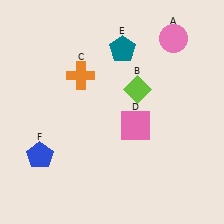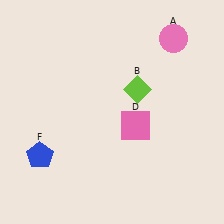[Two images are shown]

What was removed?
The teal pentagon (E), the orange cross (C) were removed in Image 2.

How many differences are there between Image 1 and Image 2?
There are 2 differences between the two images.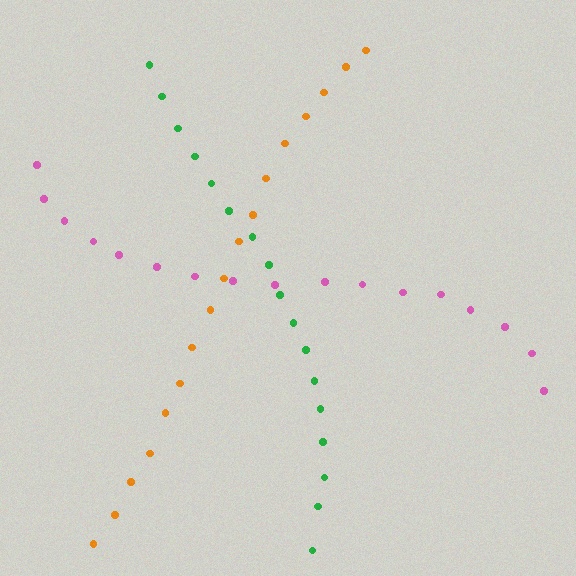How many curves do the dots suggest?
There are 3 distinct paths.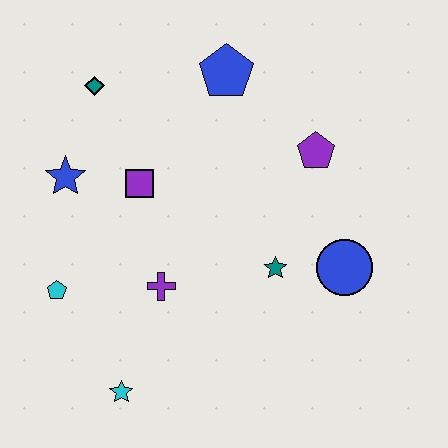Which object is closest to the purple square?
The blue star is closest to the purple square.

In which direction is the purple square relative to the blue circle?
The purple square is to the left of the blue circle.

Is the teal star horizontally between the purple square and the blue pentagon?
No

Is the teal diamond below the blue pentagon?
Yes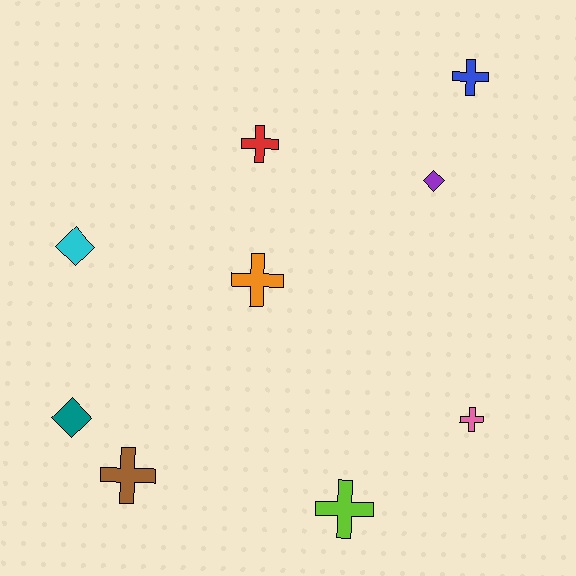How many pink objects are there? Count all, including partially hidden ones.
There is 1 pink object.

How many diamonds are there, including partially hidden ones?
There are 3 diamonds.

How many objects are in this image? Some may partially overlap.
There are 9 objects.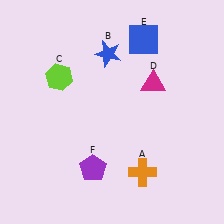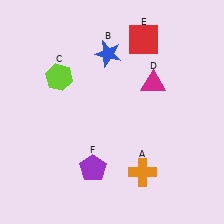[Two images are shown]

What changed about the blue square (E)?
In Image 1, E is blue. In Image 2, it changed to red.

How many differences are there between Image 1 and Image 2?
There is 1 difference between the two images.